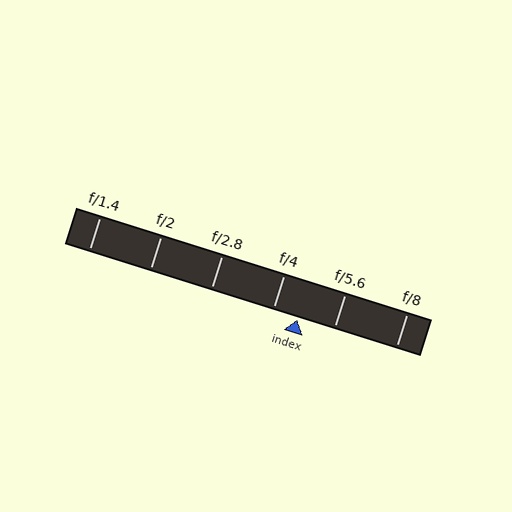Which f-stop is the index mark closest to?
The index mark is closest to f/4.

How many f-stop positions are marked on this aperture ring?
There are 6 f-stop positions marked.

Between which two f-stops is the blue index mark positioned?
The index mark is between f/4 and f/5.6.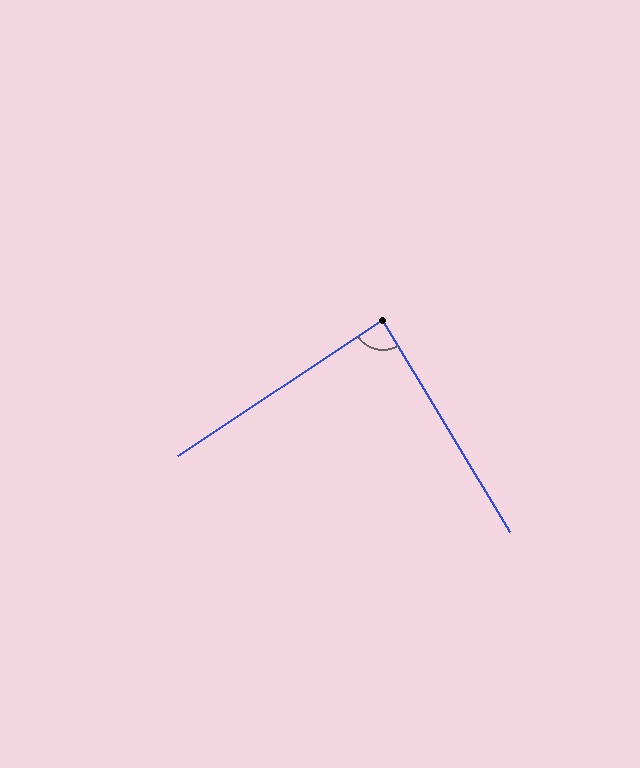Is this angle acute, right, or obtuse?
It is approximately a right angle.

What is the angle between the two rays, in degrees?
Approximately 87 degrees.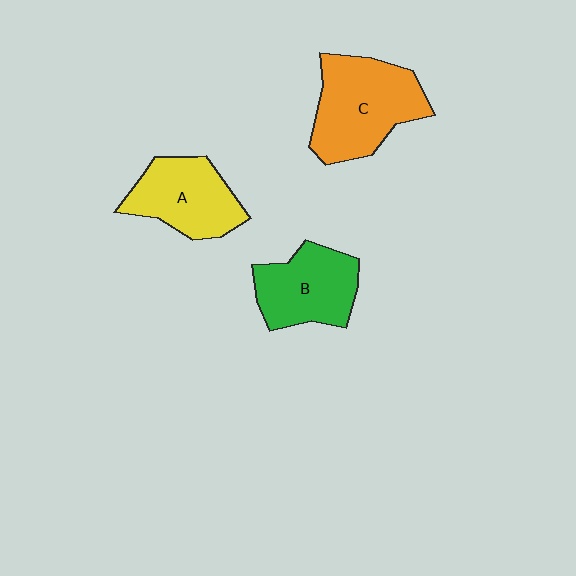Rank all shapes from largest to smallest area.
From largest to smallest: C (orange), A (yellow), B (green).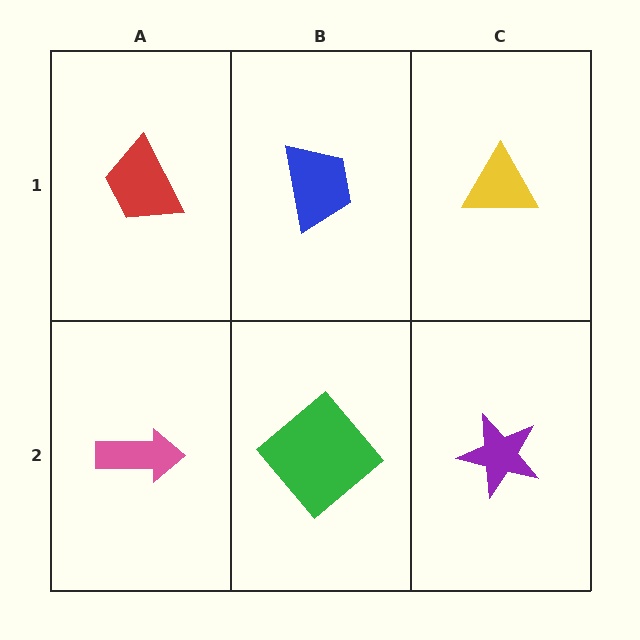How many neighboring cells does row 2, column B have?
3.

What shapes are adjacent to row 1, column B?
A green diamond (row 2, column B), a red trapezoid (row 1, column A), a yellow triangle (row 1, column C).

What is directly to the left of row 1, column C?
A blue trapezoid.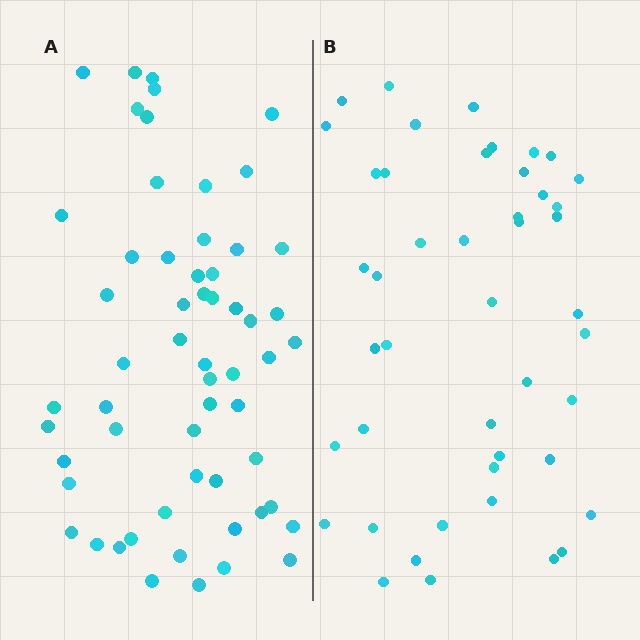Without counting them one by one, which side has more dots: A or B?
Region A (the left region) has more dots.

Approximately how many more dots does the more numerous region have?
Region A has approximately 15 more dots than region B.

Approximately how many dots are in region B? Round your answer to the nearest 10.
About 40 dots. (The exact count is 45, which rounds to 40.)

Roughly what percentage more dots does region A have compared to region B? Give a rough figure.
About 30% more.